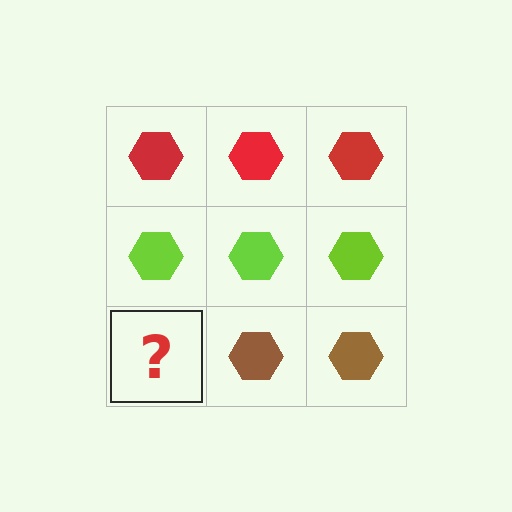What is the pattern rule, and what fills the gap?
The rule is that each row has a consistent color. The gap should be filled with a brown hexagon.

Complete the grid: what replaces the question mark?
The question mark should be replaced with a brown hexagon.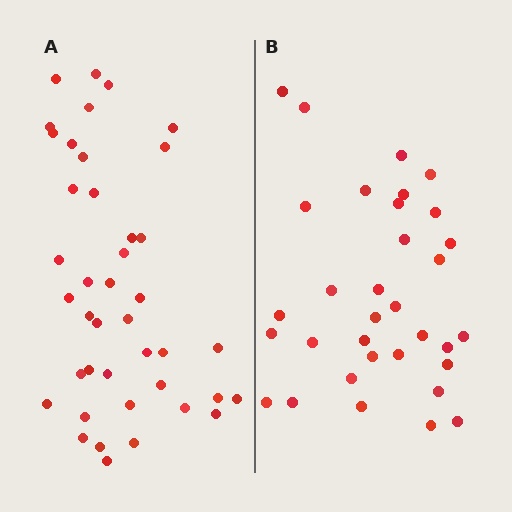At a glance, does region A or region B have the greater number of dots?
Region A (the left region) has more dots.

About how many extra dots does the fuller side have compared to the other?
Region A has roughly 8 or so more dots than region B.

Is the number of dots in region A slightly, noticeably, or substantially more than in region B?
Region A has only slightly more — the two regions are fairly close. The ratio is roughly 1.2 to 1.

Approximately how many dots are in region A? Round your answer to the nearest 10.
About 40 dots. (The exact count is 41, which rounds to 40.)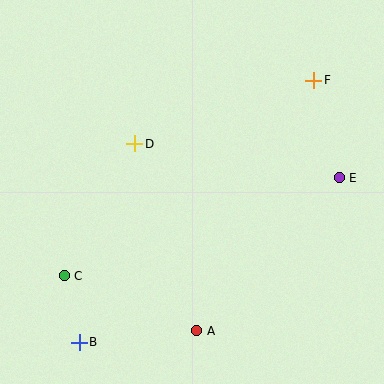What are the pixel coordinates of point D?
Point D is at (135, 144).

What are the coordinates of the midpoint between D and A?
The midpoint between D and A is at (166, 237).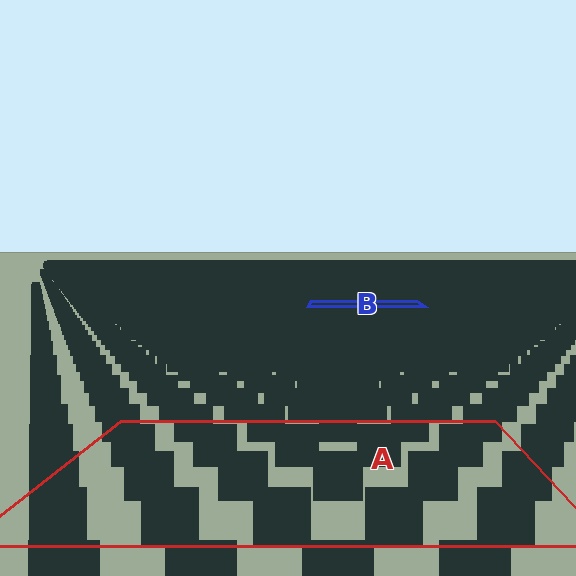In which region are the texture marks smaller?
The texture marks are smaller in region B, because it is farther away.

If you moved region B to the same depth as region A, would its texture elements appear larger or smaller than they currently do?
They would appear larger. At a closer depth, the same texture elements are projected at a bigger on-screen size.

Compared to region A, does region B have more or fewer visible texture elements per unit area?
Region B has more texture elements per unit area — they are packed more densely because it is farther away.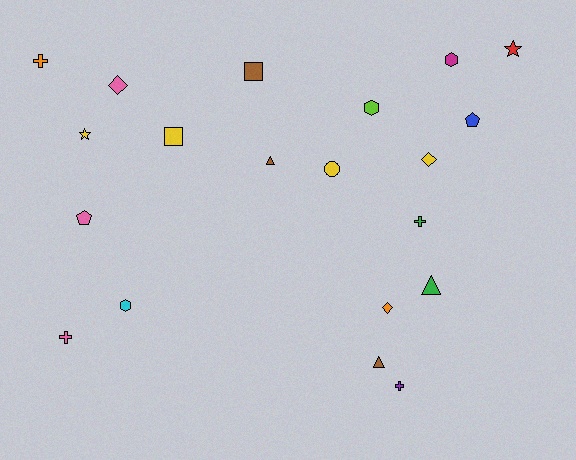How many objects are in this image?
There are 20 objects.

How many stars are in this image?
There are 2 stars.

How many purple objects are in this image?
There is 1 purple object.